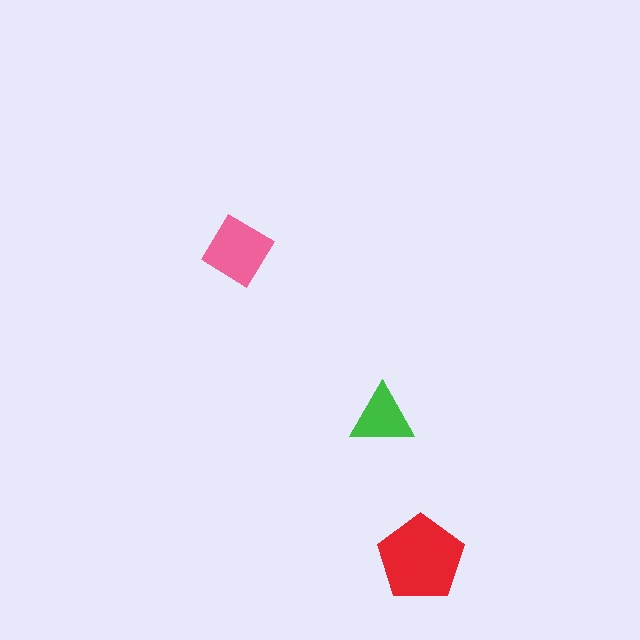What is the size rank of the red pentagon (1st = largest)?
1st.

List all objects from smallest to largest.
The green triangle, the pink diamond, the red pentagon.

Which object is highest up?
The pink diamond is topmost.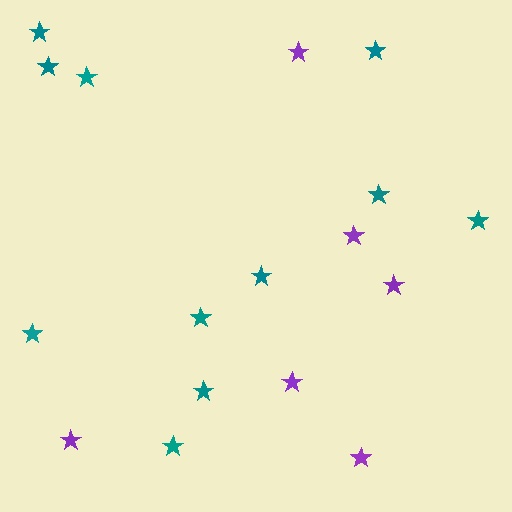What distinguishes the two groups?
There are 2 groups: one group of purple stars (6) and one group of teal stars (11).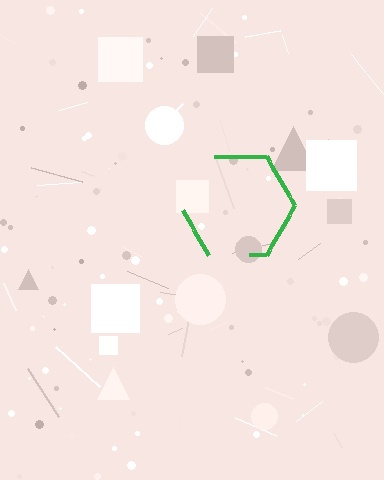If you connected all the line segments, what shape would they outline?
They would outline a hexagon.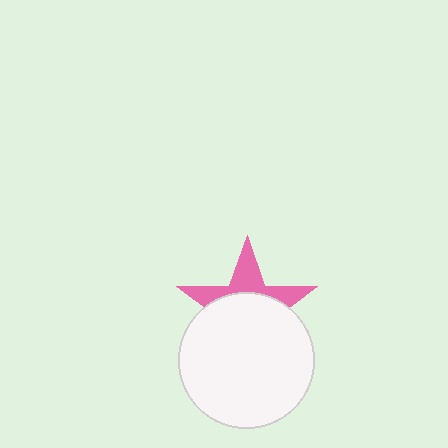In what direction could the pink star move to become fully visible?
The pink star could move up. That would shift it out from behind the white circle entirely.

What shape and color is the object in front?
The object in front is a white circle.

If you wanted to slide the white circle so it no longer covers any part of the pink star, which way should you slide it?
Slide it down — that is the most direct way to separate the two shapes.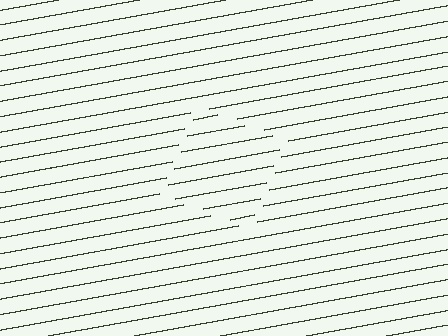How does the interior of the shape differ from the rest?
The interior of the shape contains the same grating, shifted by half a period — the contour is defined by the phase discontinuity where line-ends from the inner and outer gratings abut.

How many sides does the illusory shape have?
4 sides — the line-ends trace a square.